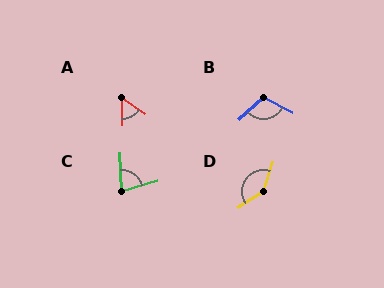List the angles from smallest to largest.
A (55°), C (77°), B (111°), D (142°).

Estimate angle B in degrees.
Approximately 111 degrees.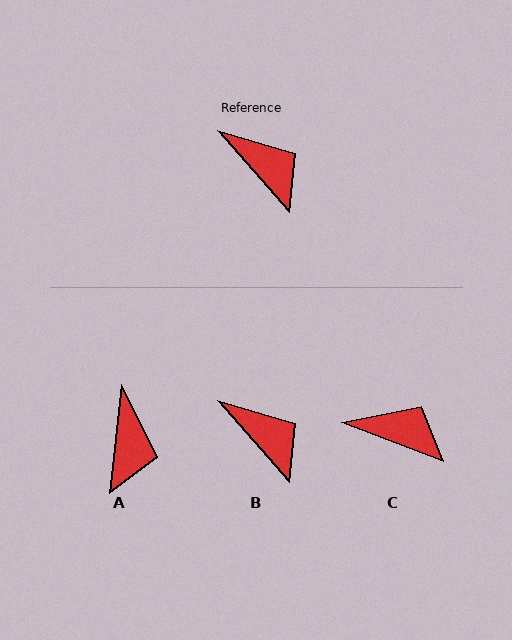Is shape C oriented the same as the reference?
No, it is off by about 28 degrees.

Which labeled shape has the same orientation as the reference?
B.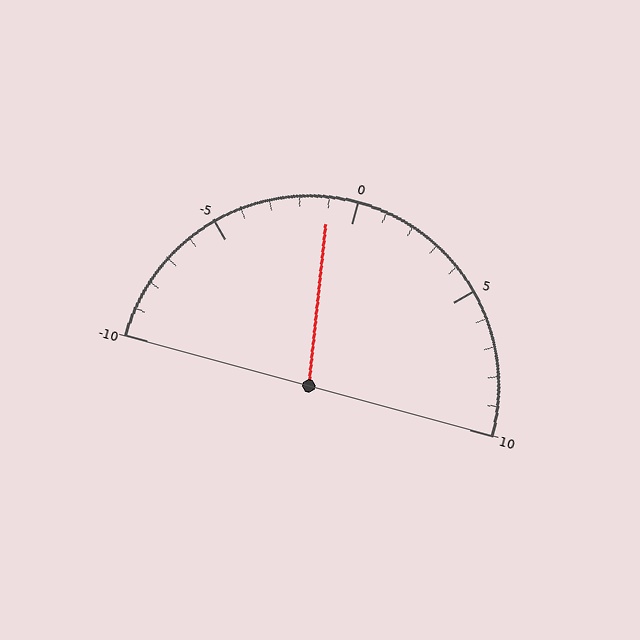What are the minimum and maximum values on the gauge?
The gauge ranges from -10 to 10.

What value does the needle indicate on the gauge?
The needle indicates approximately -1.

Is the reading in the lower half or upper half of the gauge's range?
The reading is in the lower half of the range (-10 to 10).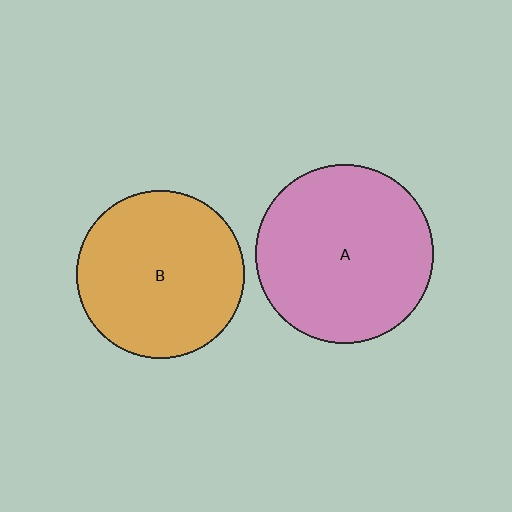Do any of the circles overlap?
No, none of the circles overlap.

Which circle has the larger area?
Circle A (pink).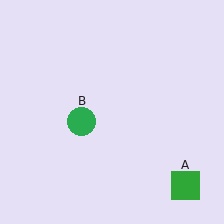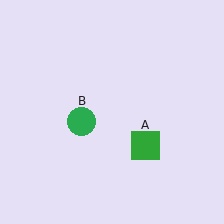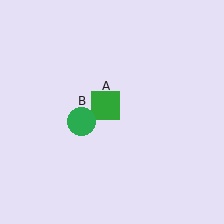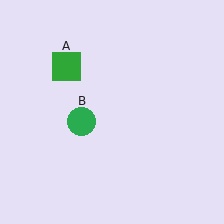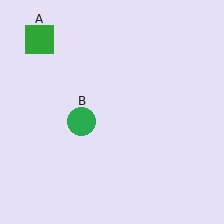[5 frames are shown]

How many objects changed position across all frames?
1 object changed position: green square (object A).